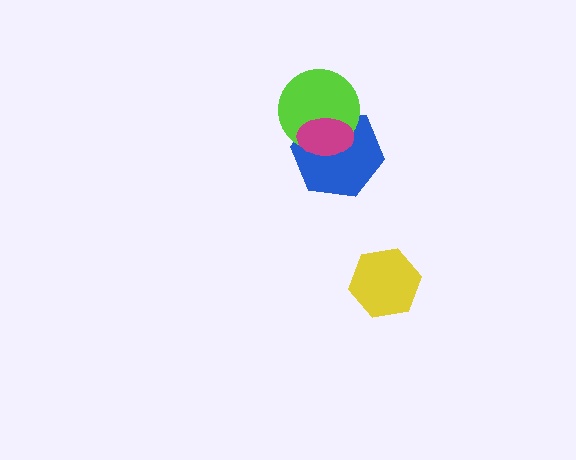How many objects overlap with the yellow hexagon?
0 objects overlap with the yellow hexagon.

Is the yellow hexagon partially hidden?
No, no other shape covers it.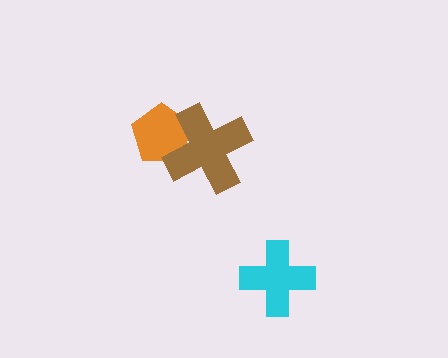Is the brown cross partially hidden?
No, no other shape covers it.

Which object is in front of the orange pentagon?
The brown cross is in front of the orange pentagon.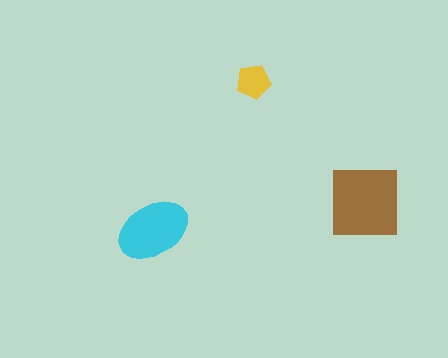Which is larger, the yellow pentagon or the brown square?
The brown square.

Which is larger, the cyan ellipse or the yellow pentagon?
The cyan ellipse.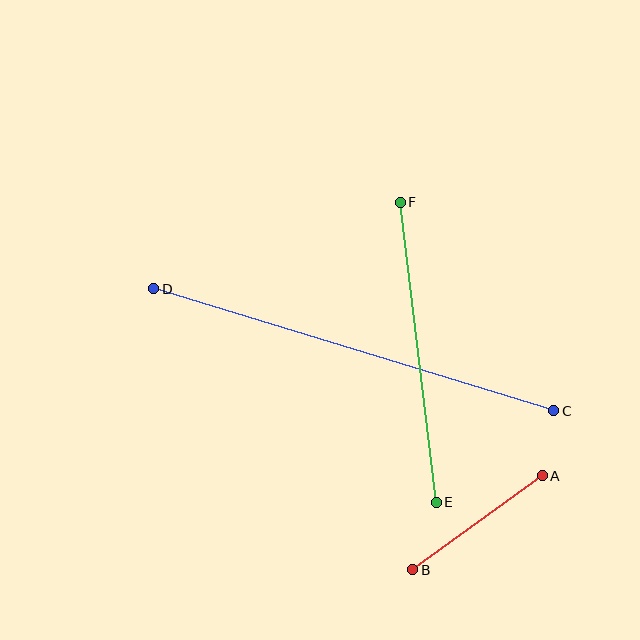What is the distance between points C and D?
The distance is approximately 418 pixels.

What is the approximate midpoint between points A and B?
The midpoint is at approximately (477, 523) pixels.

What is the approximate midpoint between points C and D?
The midpoint is at approximately (354, 350) pixels.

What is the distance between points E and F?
The distance is approximately 302 pixels.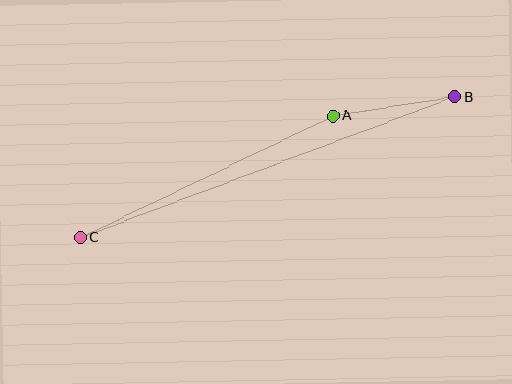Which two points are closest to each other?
Points A and B are closest to each other.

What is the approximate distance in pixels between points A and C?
The distance between A and C is approximately 281 pixels.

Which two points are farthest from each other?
Points B and C are farthest from each other.